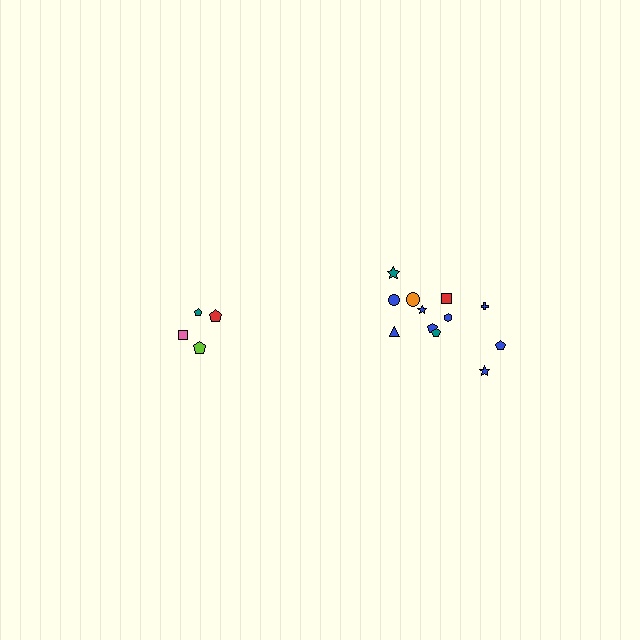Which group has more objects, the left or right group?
The right group.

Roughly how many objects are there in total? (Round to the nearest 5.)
Roughly 15 objects in total.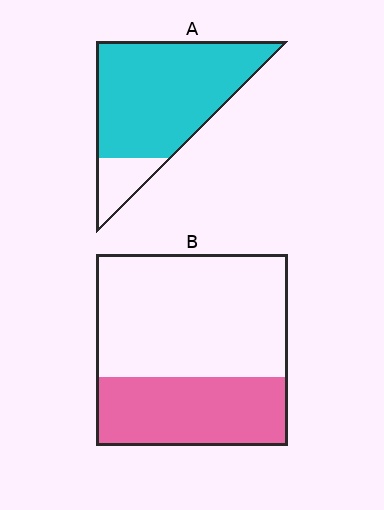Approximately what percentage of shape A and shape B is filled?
A is approximately 85% and B is approximately 35%.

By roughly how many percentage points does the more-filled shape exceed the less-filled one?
By roughly 50 percentage points (A over B).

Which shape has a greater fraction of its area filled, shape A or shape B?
Shape A.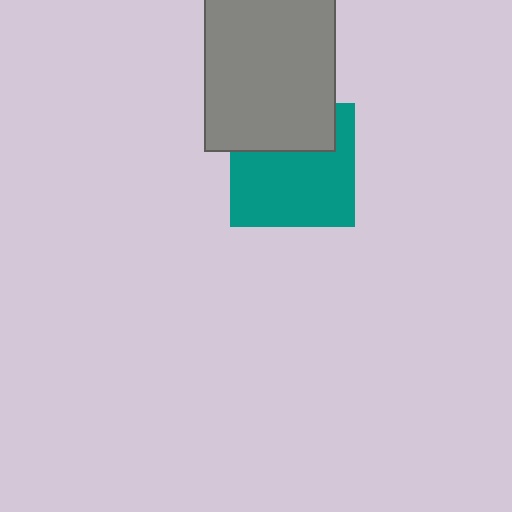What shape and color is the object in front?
The object in front is a gray rectangle.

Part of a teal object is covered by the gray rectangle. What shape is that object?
It is a square.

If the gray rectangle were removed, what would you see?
You would see the complete teal square.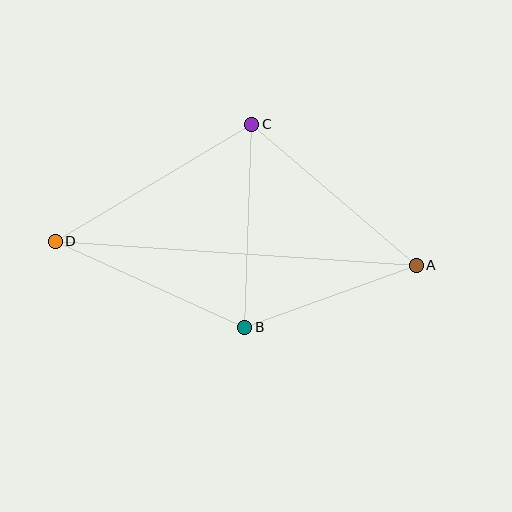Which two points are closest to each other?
Points A and B are closest to each other.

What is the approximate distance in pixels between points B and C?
The distance between B and C is approximately 203 pixels.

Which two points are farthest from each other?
Points A and D are farthest from each other.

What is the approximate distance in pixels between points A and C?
The distance between A and C is approximately 217 pixels.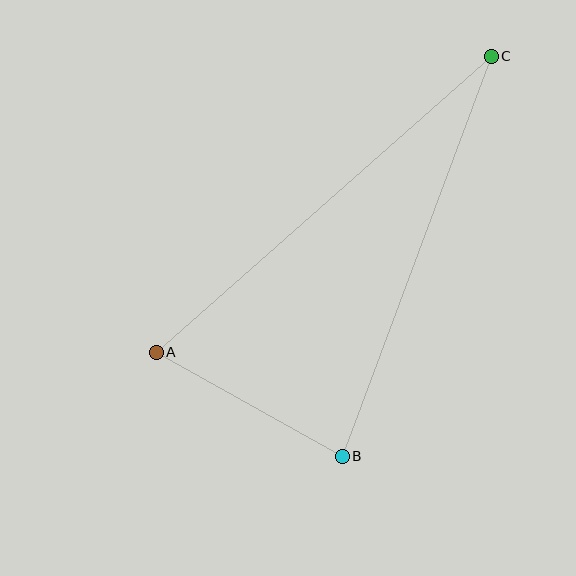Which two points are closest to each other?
Points A and B are closest to each other.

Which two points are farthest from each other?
Points A and C are farthest from each other.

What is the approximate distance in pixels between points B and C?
The distance between B and C is approximately 427 pixels.